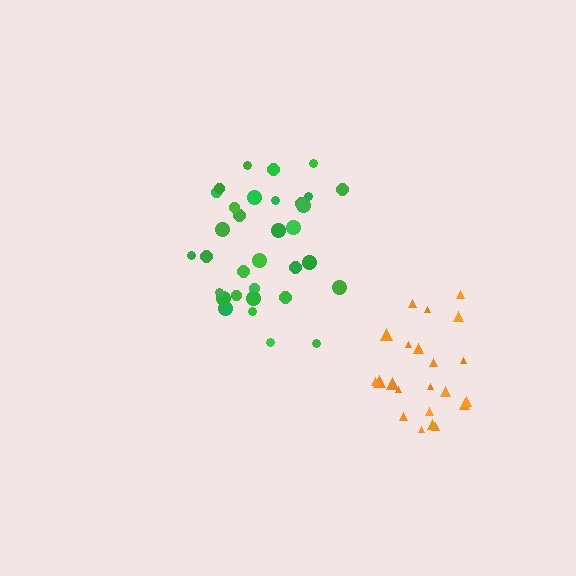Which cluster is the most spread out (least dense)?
Green.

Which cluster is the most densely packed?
Orange.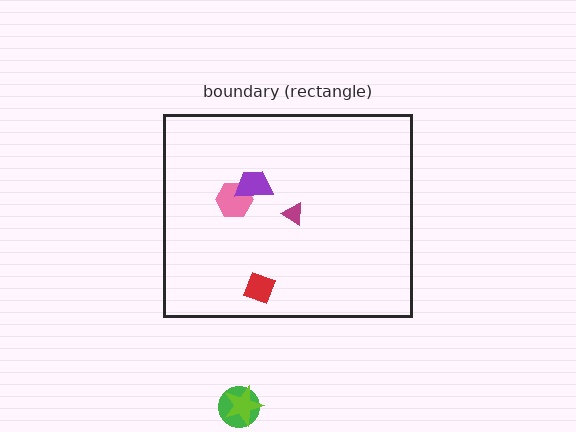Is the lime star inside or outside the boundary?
Outside.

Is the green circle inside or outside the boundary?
Outside.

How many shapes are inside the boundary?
4 inside, 2 outside.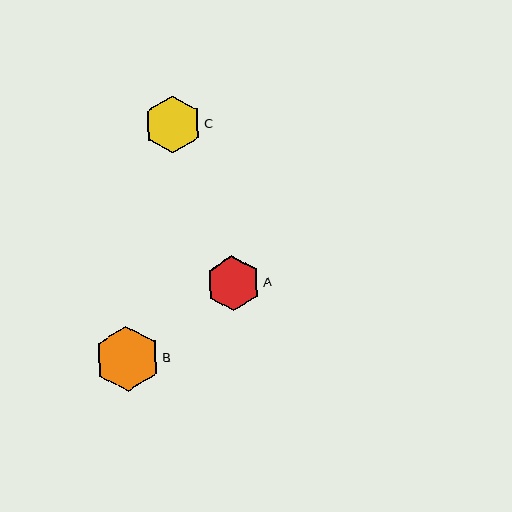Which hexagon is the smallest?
Hexagon A is the smallest with a size of approximately 55 pixels.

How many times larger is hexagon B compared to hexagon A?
Hexagon B is approximately 1.2 times the size of hexagon A.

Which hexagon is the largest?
Hexagon B is the largest with a size of approximately 65 pixels.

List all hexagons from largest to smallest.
From largest to smallest: B, C, A.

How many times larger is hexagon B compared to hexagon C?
Hexagon B is approximately 1.1 times the size of hexagon C.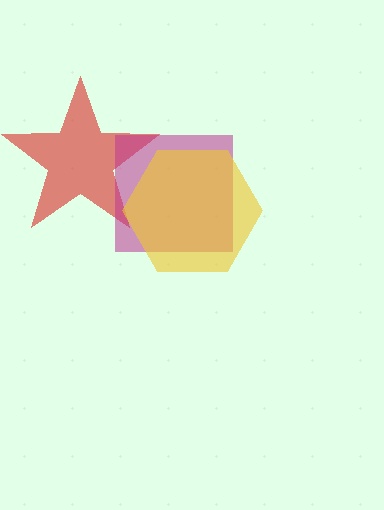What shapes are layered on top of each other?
The layered shapes are: a red star, a magenta square, a yellow hexagon.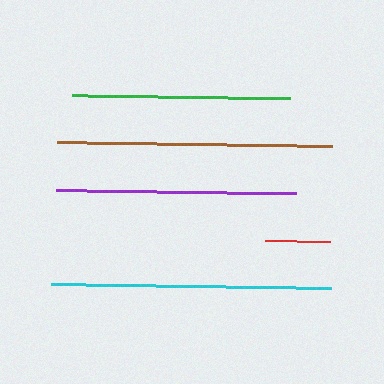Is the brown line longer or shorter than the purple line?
The brown line is longer than the purple line.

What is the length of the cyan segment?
The cyan segment is approximately 281 pixels long.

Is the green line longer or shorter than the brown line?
The brown line is longer than the green line.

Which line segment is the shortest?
The red line is the shortest at approximately 65 pixels.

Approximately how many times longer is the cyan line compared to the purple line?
The cyan line is approximately 1.2 times the length of the purple line.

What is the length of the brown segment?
The brown segment is approximately 275 pixels long.